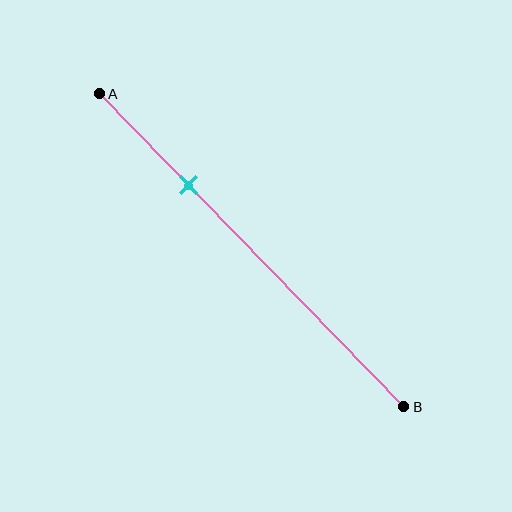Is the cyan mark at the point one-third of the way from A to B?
No, the mark is at about 30% from A, not at the 33% one-third point.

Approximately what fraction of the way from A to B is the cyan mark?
The cyan mark is approximately 30% of the way from A to B.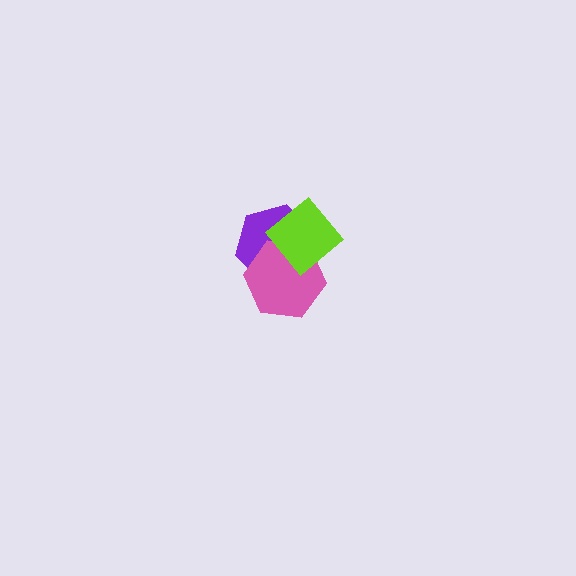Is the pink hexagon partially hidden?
Yes, it is partially covered by another shape.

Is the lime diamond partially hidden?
No, no other shape covers it.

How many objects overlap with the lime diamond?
2 objects overlap with the lime diamond.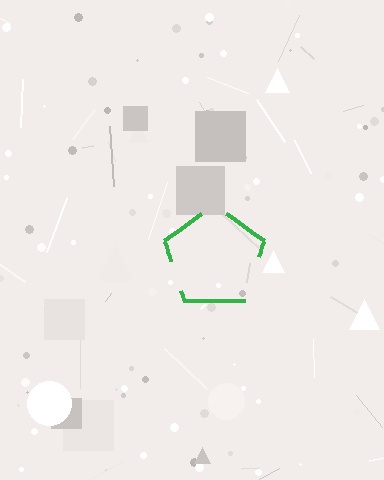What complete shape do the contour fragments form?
The contour fragments form a pentagon.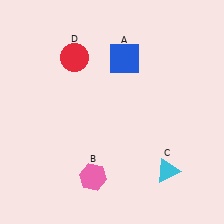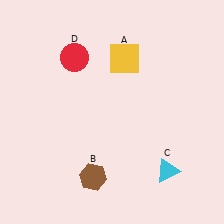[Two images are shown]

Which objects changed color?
A changed from blue to yellow. B changed from pink to brown.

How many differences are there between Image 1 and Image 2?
There are 2 differences between the two images.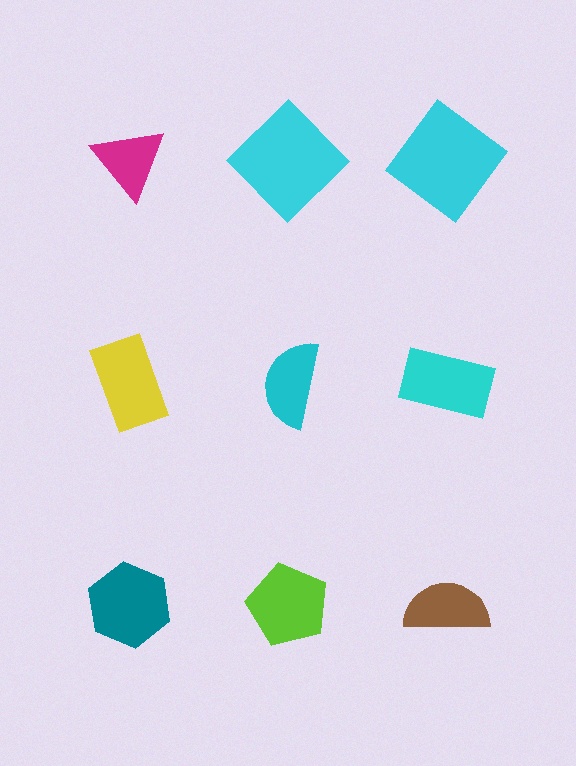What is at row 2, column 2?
A cyan semicircle.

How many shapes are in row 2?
3 shapes.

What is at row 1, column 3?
A cyan diamond.